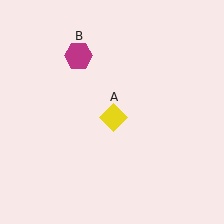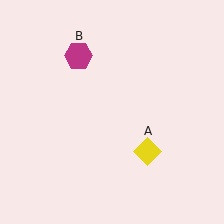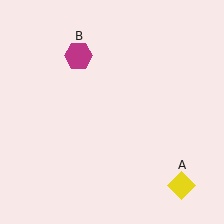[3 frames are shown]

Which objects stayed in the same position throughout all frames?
Magenta hexagon (object B) remained stationary.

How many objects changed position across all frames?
1 object changed position: yellow diamond (object A).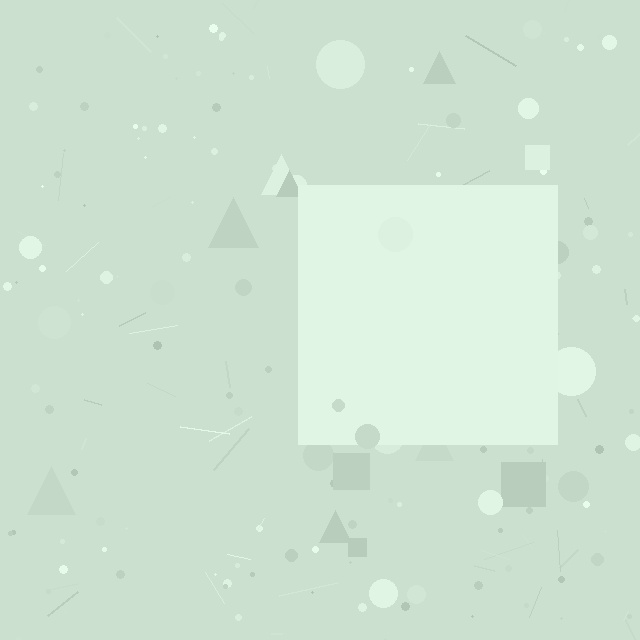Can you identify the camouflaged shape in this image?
The camouflaged shape is a square.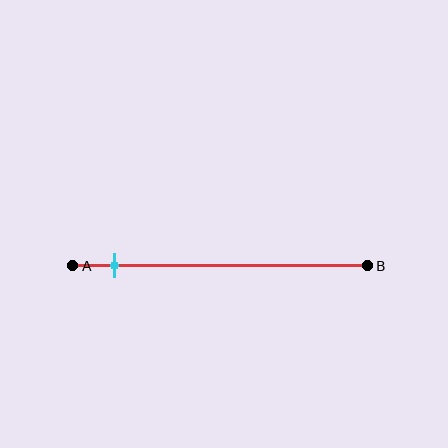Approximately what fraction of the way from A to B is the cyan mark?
The cyan mark is approximately 15% of the way from A to B.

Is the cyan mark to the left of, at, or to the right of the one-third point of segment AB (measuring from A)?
The cyan mark is to the left of the one-third point of segment AB.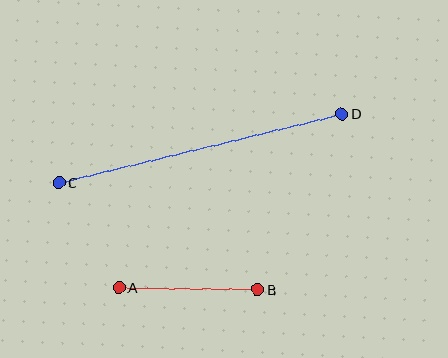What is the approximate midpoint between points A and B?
The midpoint is at approximately (188, 288) pixels.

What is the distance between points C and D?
The distance is approximately 292 pixels.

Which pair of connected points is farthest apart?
Points C and D are farthest apart.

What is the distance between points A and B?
The distance is approximately 138 pixels.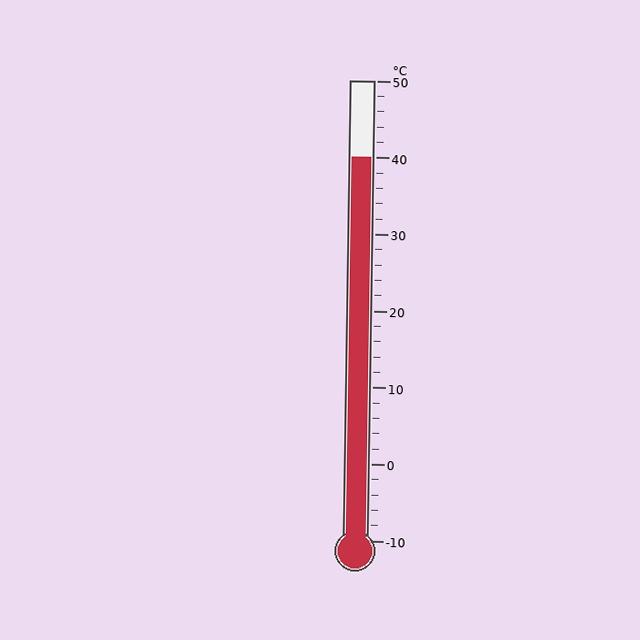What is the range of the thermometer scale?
The thermometer scale ranges from -10°C to 50°C.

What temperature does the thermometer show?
The thermometer shows approximately 40°C.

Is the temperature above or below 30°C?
The temperature is above 30°C.